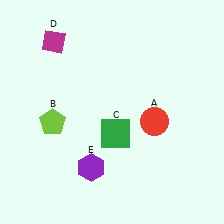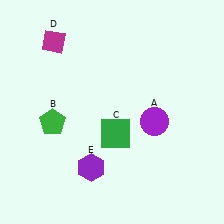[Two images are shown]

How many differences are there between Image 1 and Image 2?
There are 2 differences between the two images.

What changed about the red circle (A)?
In Image 1, A is red. In Image 2, it changed to purple.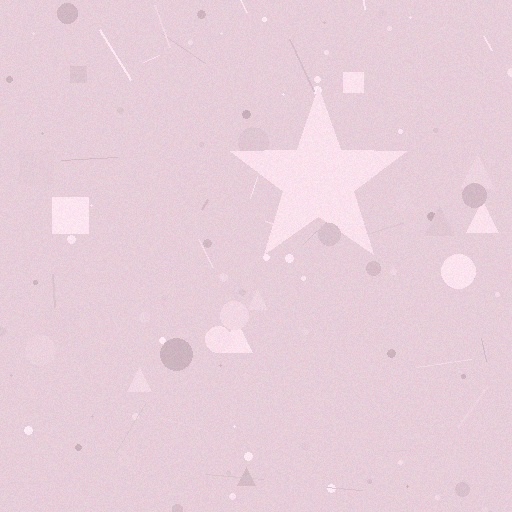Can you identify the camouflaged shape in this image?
The camouflaged shape is a star.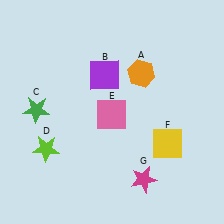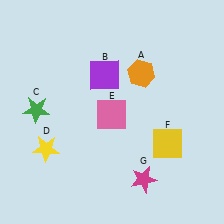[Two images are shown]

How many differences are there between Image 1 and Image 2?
There is 1 difference between the two images.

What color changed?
The star (D) changed from lime in Image 1 to yellow in Image 2.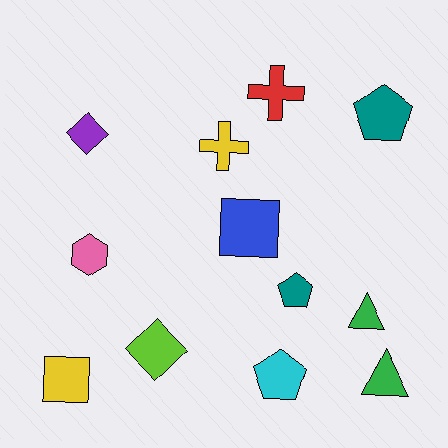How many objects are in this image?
There are 12 objects.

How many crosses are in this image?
There are 2 crosses.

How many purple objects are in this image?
There is 1 purple object.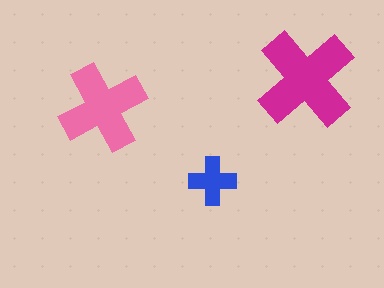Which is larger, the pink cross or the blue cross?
The pink one.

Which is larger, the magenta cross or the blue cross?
The magenta one.